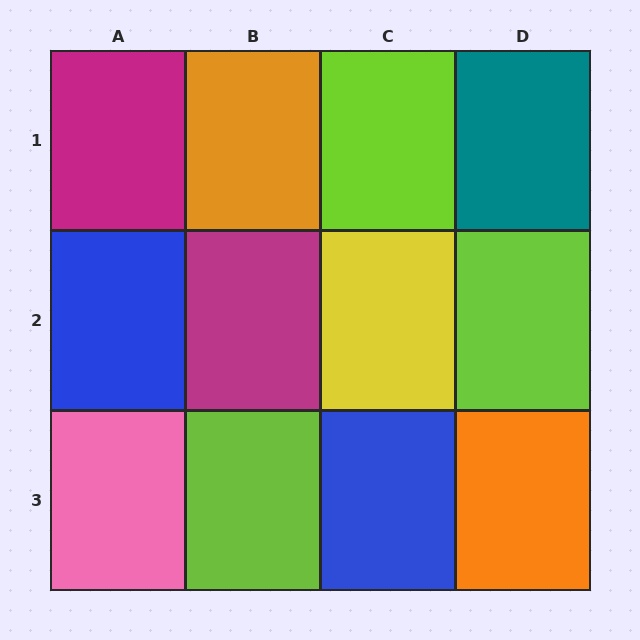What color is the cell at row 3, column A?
Pink.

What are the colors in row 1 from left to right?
Magenta, orange, lime, teal.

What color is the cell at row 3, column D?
Orange.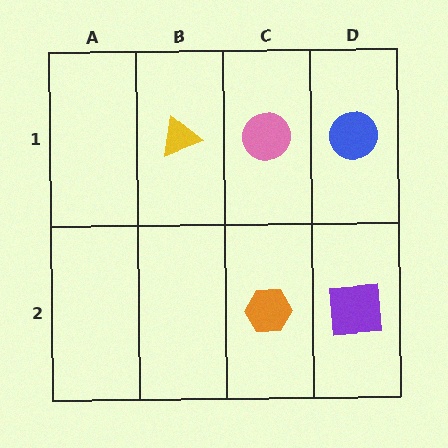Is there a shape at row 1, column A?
No, that cell is empty.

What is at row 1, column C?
A pink circle.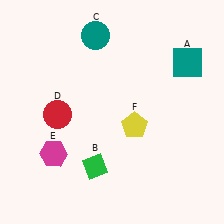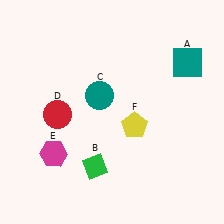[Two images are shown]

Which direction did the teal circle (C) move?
The teal circle (C) moved down.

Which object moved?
The teal circle (C) moved down.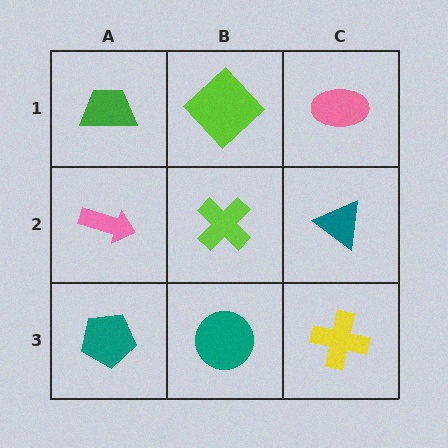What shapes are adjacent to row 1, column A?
A pink arrow (row 2, column A), a lime diamond (row 1, column B).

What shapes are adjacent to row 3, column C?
A teal triangle (row 2, column C), a teal circle (row 3, column B).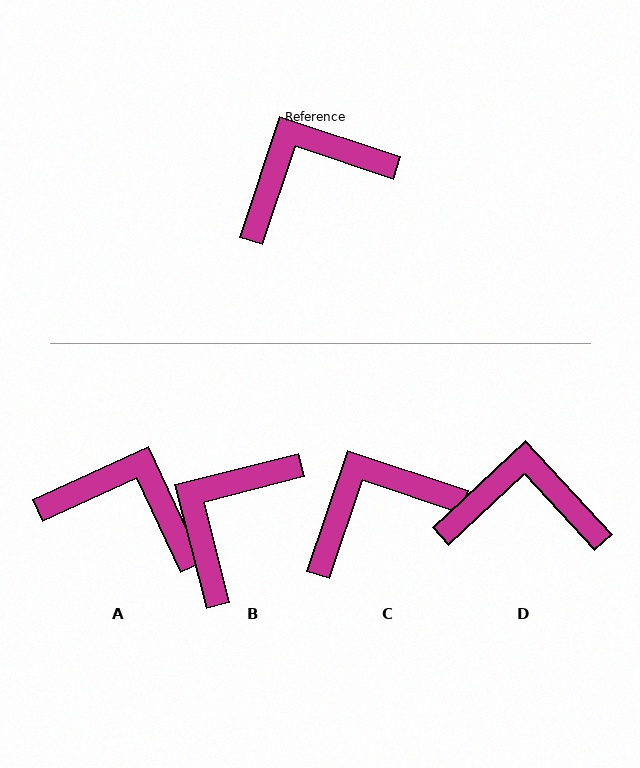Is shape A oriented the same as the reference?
No, it is off by about 47 degrees.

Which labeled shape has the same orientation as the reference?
C.